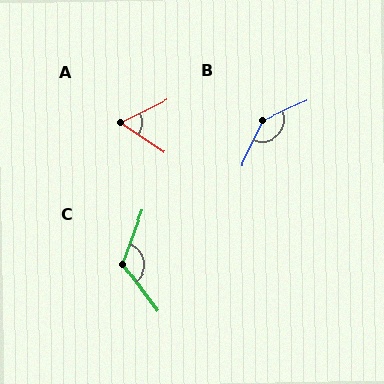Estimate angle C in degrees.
Approximately 123 degrees.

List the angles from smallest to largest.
A (59°), C (123°), B (138°).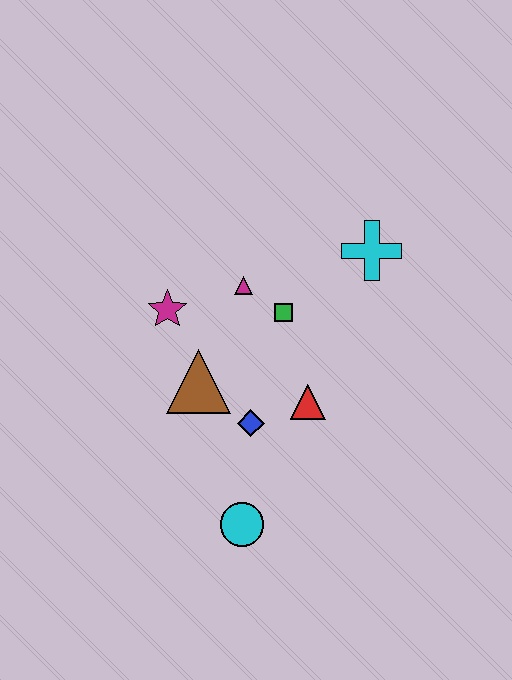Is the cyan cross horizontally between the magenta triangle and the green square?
No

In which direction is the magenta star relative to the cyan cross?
The magenta star is to the left of the cyan cross.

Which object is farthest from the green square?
The cyan circle is farthest from the green square.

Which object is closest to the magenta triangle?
The green square is closest to the magenta triangle.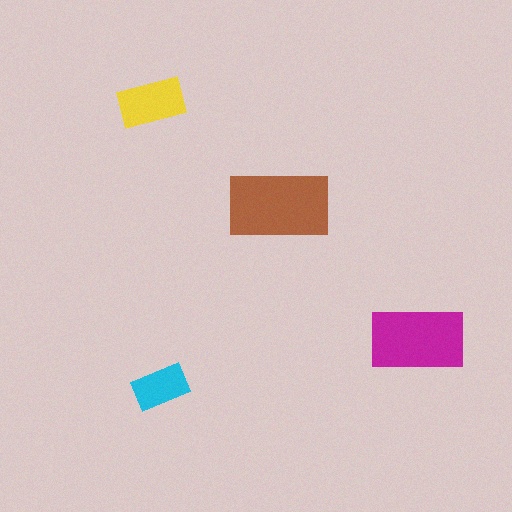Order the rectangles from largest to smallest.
the brown one, the magenta one, the yellow one, the cyan one.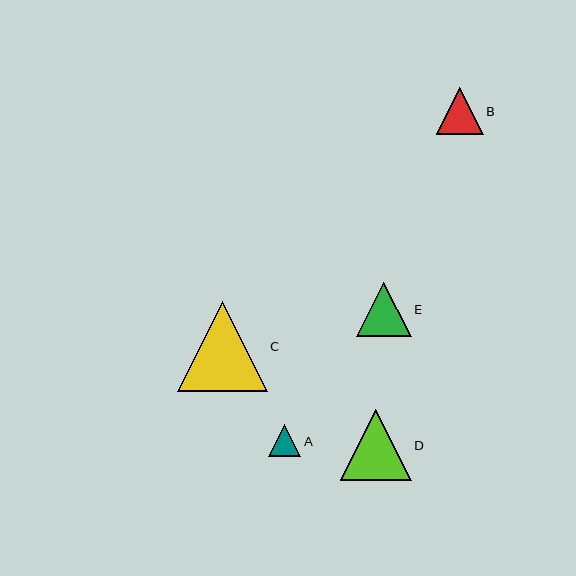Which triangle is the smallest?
Triangle A is the smallest with a size of approximately 32 pixels.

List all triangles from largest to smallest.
From largest to smallest: C, D, E, B, A.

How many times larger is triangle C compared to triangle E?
Triangle C is approximately 1.7 times the size of triangle E.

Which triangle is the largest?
Triangle C is the largest with a size of approximately 90 pixels.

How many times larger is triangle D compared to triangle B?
Triangle D is approximately 1.5 times the size of triangle B.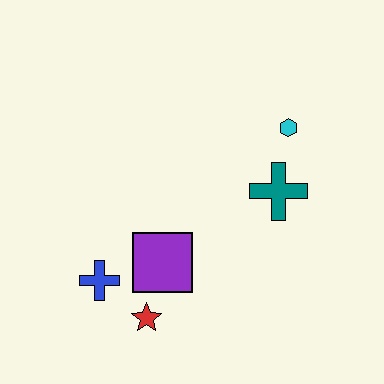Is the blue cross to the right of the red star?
No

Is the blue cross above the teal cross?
No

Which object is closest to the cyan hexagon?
The teal cross is closest to the cyan hexagon.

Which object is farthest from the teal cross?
The blue cross is farthest from the teal cross.